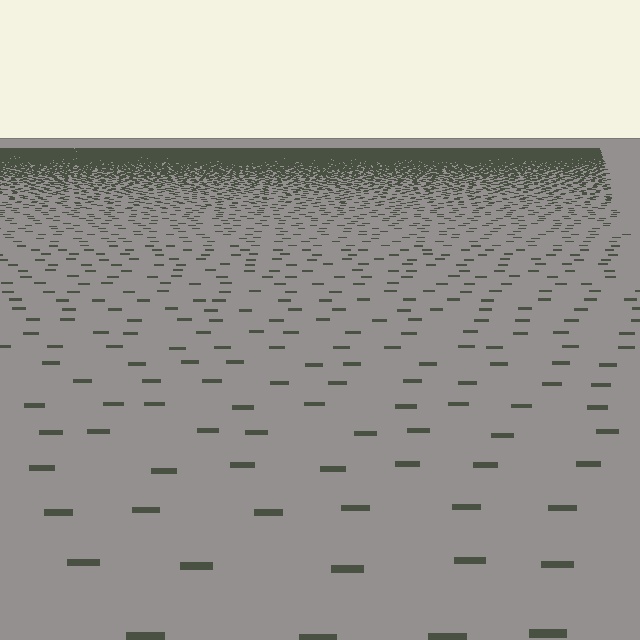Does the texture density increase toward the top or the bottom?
Density increases toward the top.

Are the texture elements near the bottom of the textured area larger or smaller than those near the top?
Larger. Near the bottom, elements are closer to the viewer and appear at a bigger on-screen size.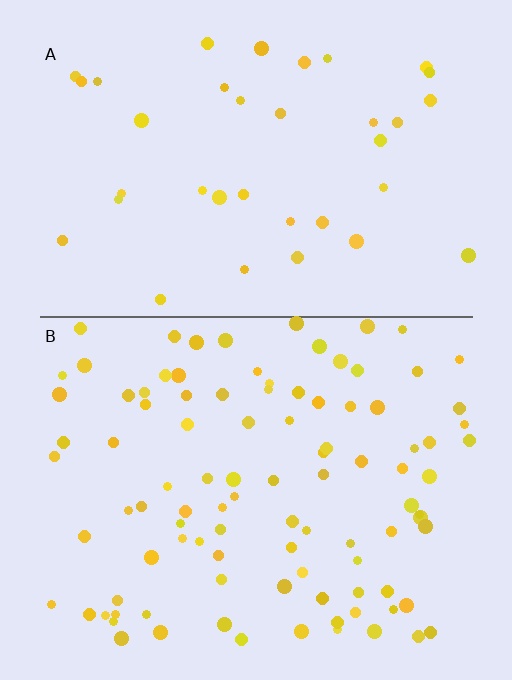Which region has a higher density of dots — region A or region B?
B (the bottom).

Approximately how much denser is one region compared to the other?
Approximately 2.7× — region B over region A.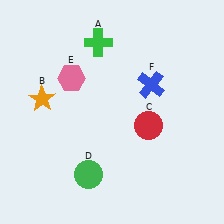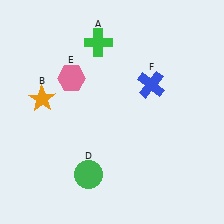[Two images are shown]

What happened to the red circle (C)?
The red circle (C) was removed in Image 2. It was in the bottom-right area of Image 1.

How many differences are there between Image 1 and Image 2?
There is 1 difference between the two images.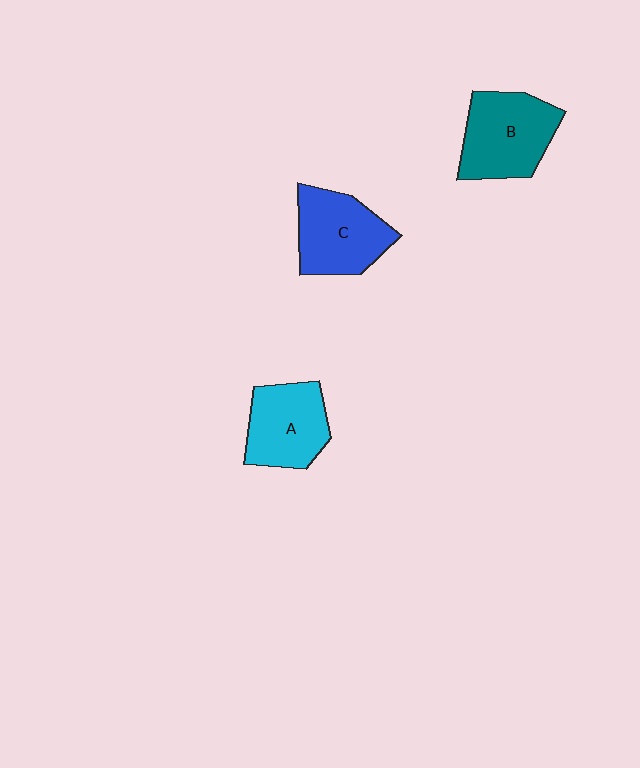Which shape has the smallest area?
Shape A (cyan).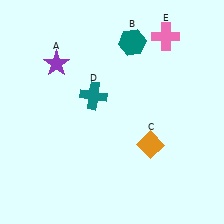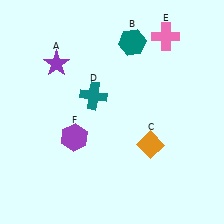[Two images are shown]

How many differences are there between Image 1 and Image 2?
There is 1 difference between the two images.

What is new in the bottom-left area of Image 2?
A purple hexagon (F) was added in the bottom-left area of Image 2.